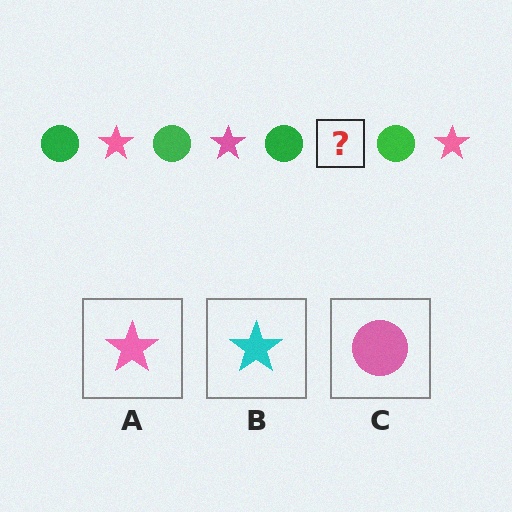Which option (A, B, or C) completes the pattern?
A.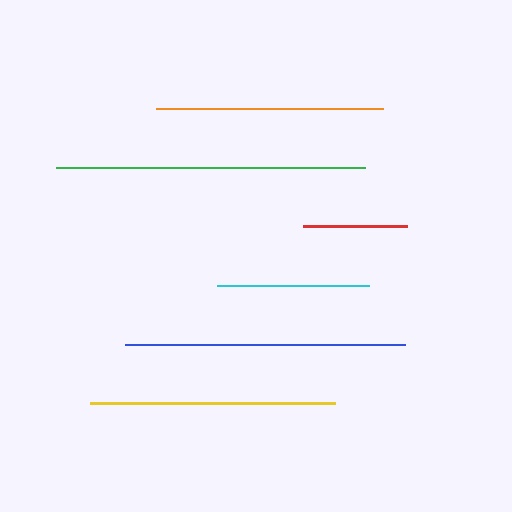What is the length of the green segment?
The green segment is approximately 309 pixels long.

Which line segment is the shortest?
The red line is the shortest at approximately 105 pixels.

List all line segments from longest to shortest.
From longest to shortest: green, blue, yellow, orange, cyan, red.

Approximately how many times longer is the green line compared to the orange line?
The green line is approximately 1.4 times the length of the orange line.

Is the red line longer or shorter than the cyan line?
The cyan line is longer than the red line.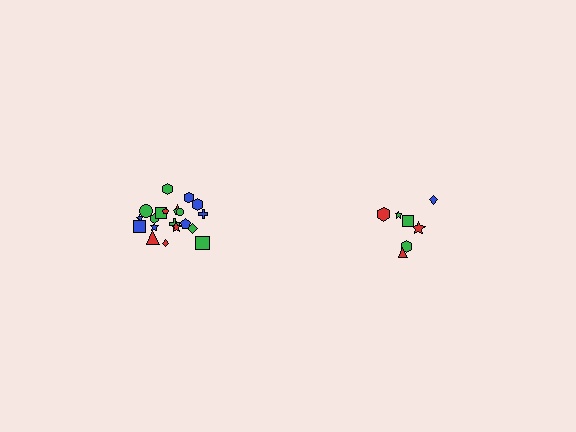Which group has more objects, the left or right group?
The left group.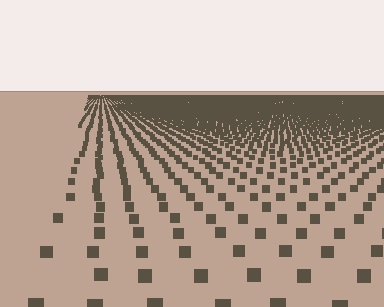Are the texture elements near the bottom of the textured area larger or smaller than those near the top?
Larger. Near the bottom, elements are closer to the viewer and appear at a bigger on-screen size.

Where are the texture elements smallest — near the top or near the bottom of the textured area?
Near the top.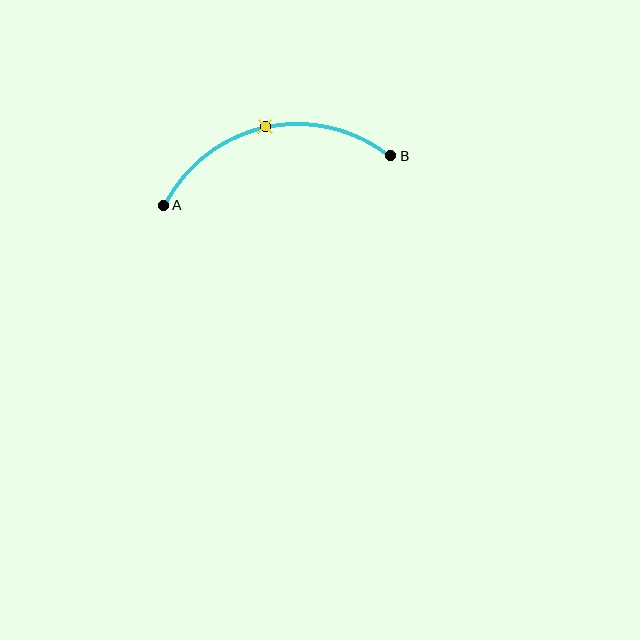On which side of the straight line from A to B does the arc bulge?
The arc bulges above the straight line connecting A and B.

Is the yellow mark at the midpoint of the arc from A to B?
Yes. The yellow mark lies on the arc at equal arc-length from both A and B — it is the arc midpoint.